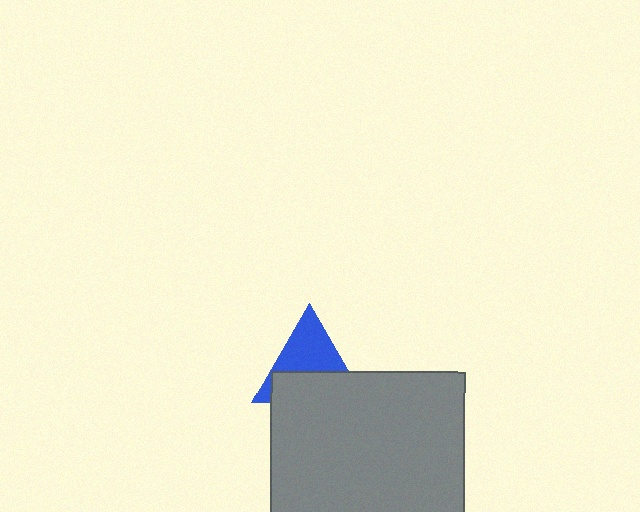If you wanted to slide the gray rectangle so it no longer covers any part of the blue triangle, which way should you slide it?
Slide it down — that is the most direct way to separate the two shapes.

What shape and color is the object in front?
The object in front is a gray rectangle.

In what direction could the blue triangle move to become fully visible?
The blue triangle could move up. That would shift it out from behind the gray rectangle entirely.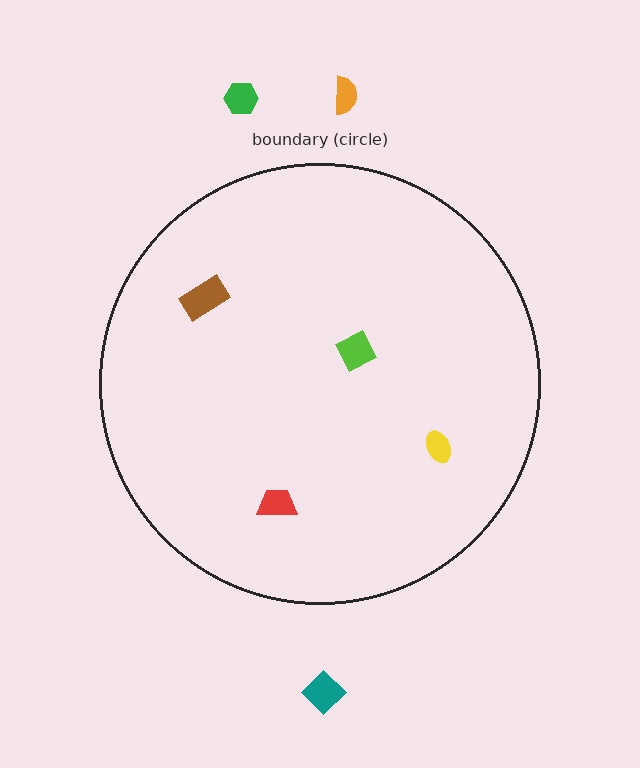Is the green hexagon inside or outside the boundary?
Outside.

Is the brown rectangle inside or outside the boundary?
Inside.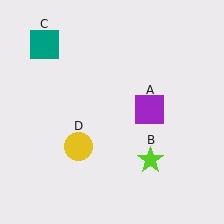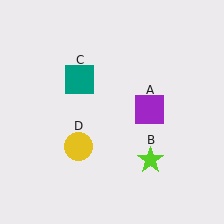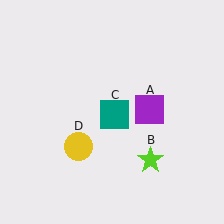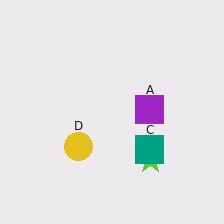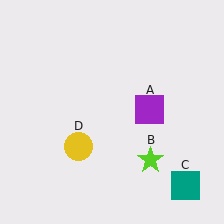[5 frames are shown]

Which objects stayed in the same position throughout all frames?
Purple square (object A) and lime star (object B) and yellow circle (object D) remained stationary.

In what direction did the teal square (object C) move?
The teal square (object C) moved down and to the right.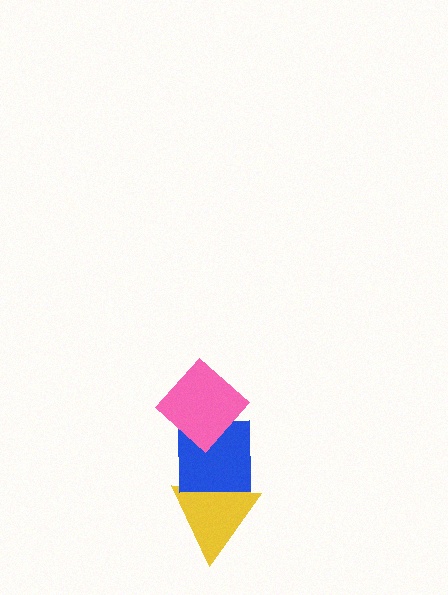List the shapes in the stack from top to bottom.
From top to bottom: the pink diamond, the blue square, the yellow triangle.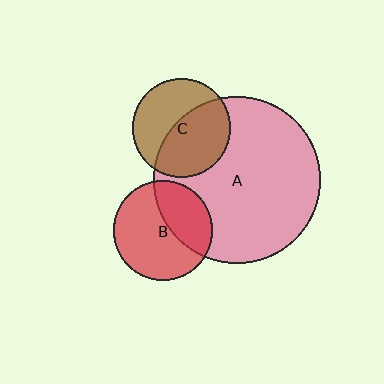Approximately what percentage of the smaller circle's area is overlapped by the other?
Approximately 55%.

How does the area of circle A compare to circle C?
Approximately 2.9 times.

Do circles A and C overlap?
Yes.